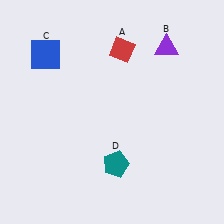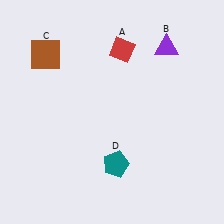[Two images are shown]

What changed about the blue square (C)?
In Image 1, C is blue. In Image 2, it changed to brown.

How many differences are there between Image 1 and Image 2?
There is 1 difference between the two images.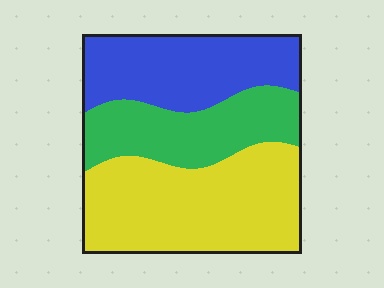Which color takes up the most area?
Yellow, at roughly 45%.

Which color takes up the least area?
Green, at roughly 25%.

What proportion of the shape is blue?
Blue covers roughly 30% of the shape.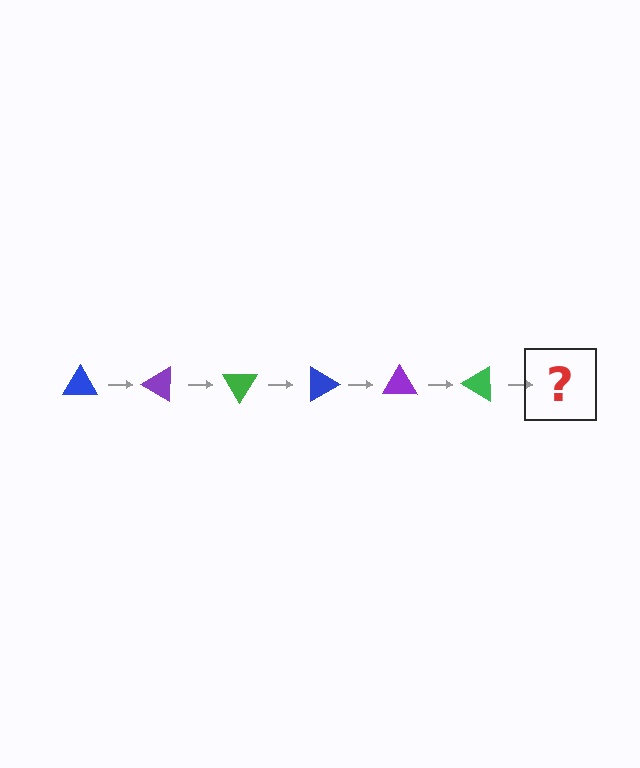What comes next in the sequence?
The next element should be a blue triangle, rotated 180 degrees from the start.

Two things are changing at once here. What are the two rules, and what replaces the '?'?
The two rules are that it rotates 30 degrees each step and the color cycles through blue, purple, and green. The '?' should be a blue triangle, rotated 180 degrees from the start.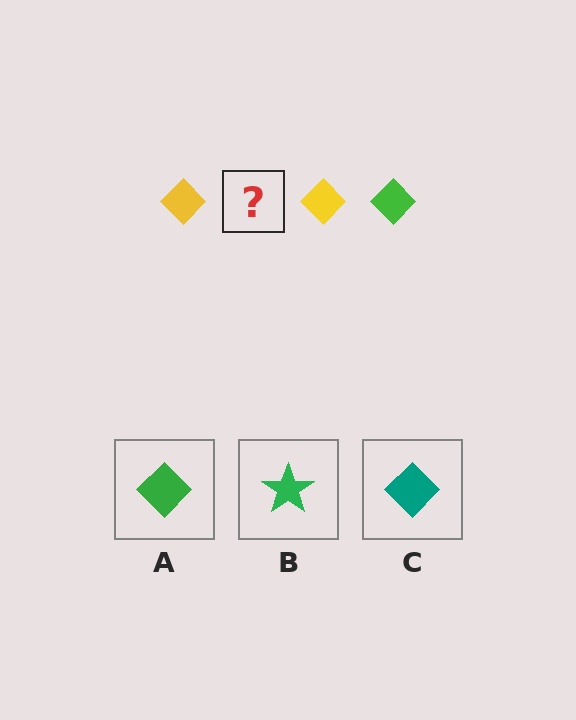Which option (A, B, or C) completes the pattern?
A.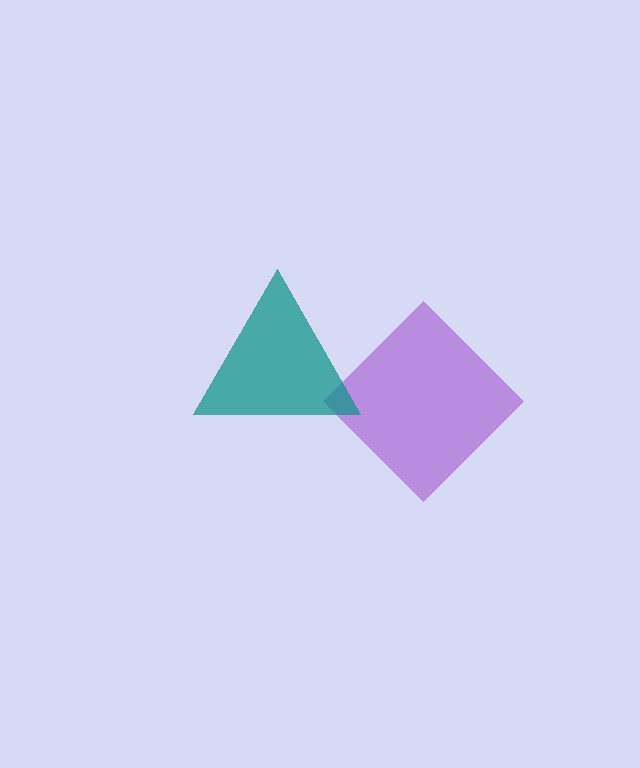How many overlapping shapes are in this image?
There are 2 overlapping shapes in the image.